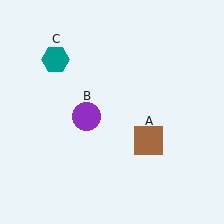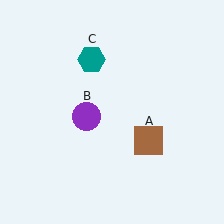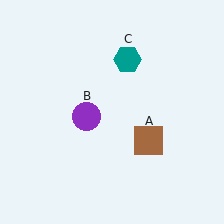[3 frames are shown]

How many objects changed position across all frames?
1 object changed position: teal hexagon (object C).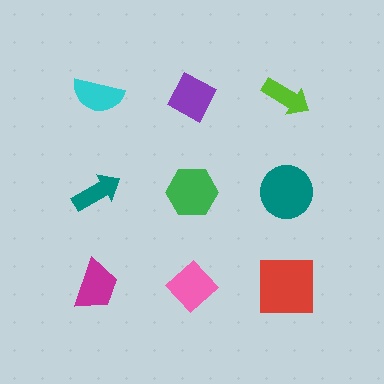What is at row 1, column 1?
A cyan semicircle.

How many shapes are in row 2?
3 shapes.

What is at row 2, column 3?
A teal circle.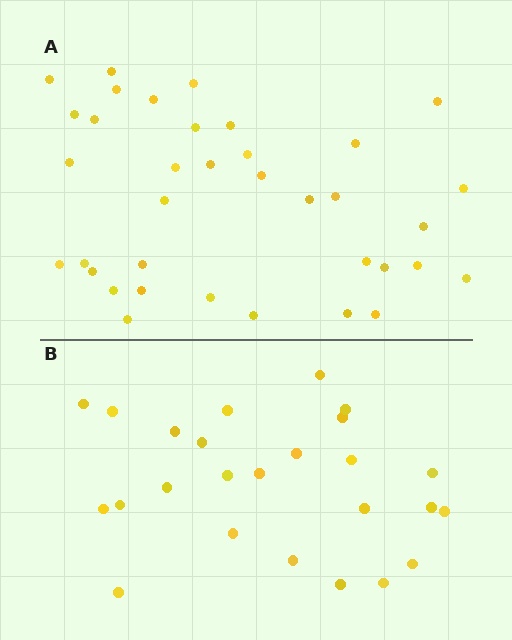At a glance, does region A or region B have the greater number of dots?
Region A (the top region) has more dots.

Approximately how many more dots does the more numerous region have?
Region A has roughly 12 or so more dots than region B.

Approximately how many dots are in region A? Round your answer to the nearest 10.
About 40 dots. (The exact count is 36, which rounds to 40.)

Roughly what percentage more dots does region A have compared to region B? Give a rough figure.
About 45% more.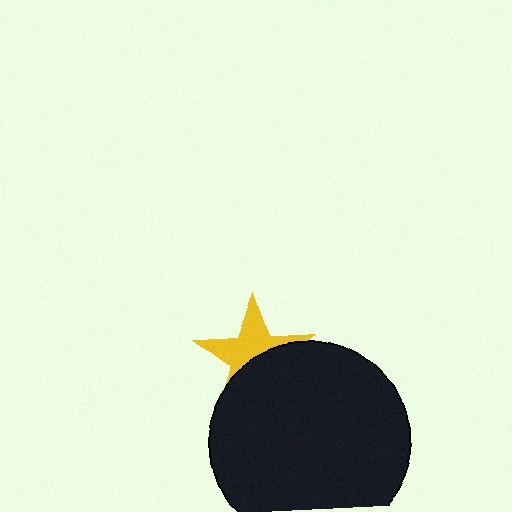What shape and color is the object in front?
The object in front is a black circle.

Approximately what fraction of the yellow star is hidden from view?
Roughly 48% of the yellow star is hidden behind the black circle.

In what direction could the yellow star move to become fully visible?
The yellow star could move up. That would shift it out from behind the black circle entirely.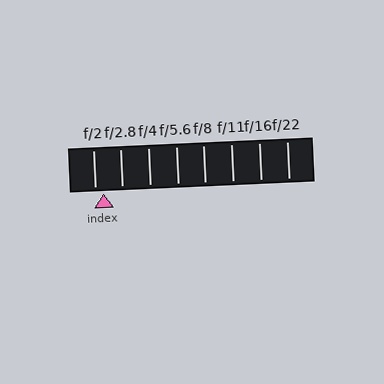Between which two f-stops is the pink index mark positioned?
The index mark is between f/2 and f/2.8.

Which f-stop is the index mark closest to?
The index mark is closest to f/2.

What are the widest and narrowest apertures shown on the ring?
The widest aperture shown is f/2 and the narrowest is f/22.